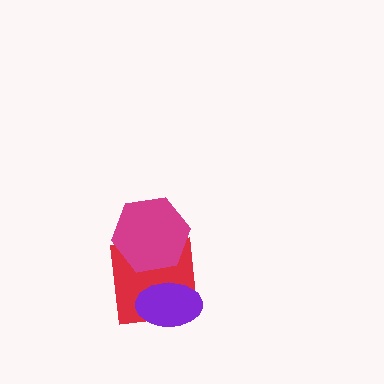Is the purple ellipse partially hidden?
No, no other shape covers it.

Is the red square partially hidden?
Yes, it is partially covered by another shape.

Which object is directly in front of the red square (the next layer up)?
The magenta hexagon is directly in front of the red square.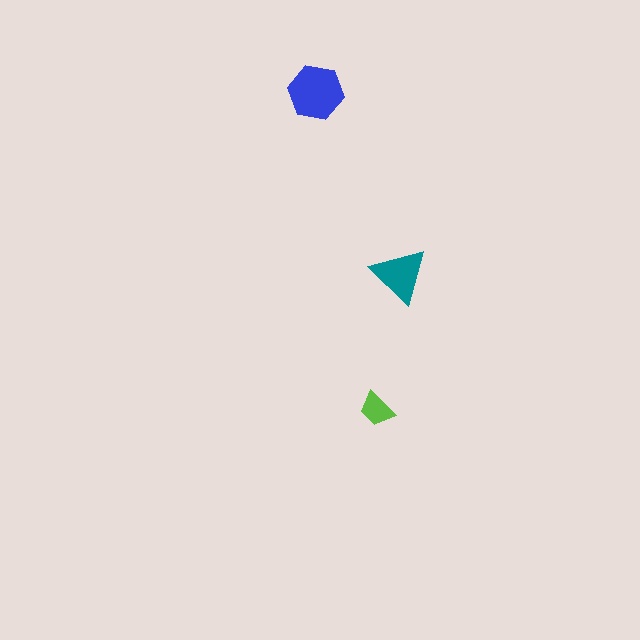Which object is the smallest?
The lime trapezoid.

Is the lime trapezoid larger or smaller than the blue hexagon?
Smaller.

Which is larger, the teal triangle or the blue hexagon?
The blue hexagon.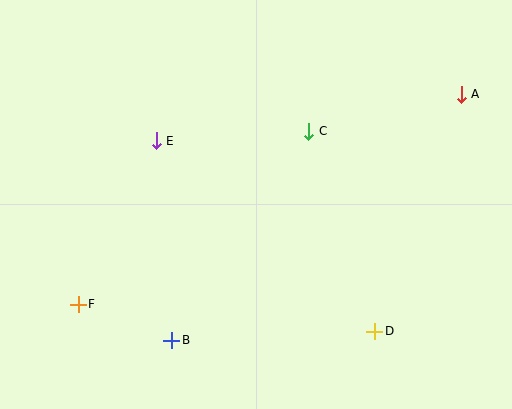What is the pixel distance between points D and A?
The distance between D and A is 252 pixels.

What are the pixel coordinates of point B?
Point B is at (172, 340).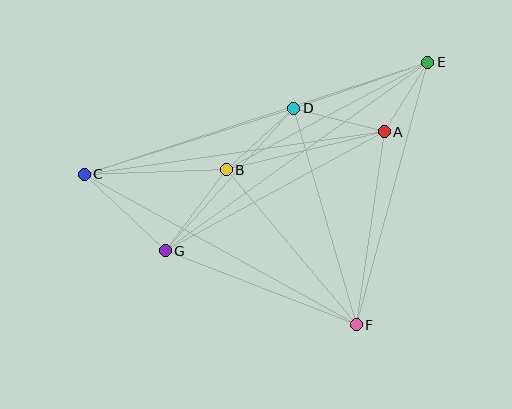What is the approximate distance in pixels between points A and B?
The distance between A and B is approximately 163 pixels.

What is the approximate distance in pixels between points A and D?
The distance between A and D is approximately 93 pixels.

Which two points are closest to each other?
Points A and E are closest to each other.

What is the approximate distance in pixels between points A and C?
The distance between A and C is approximately 303 pixels.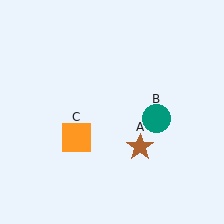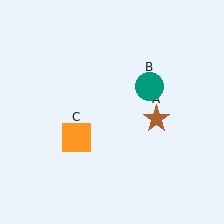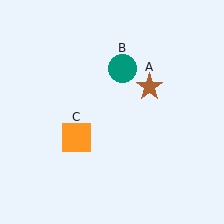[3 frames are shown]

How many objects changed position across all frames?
2 objects changed position: brown star (object A), teal circle (object B).